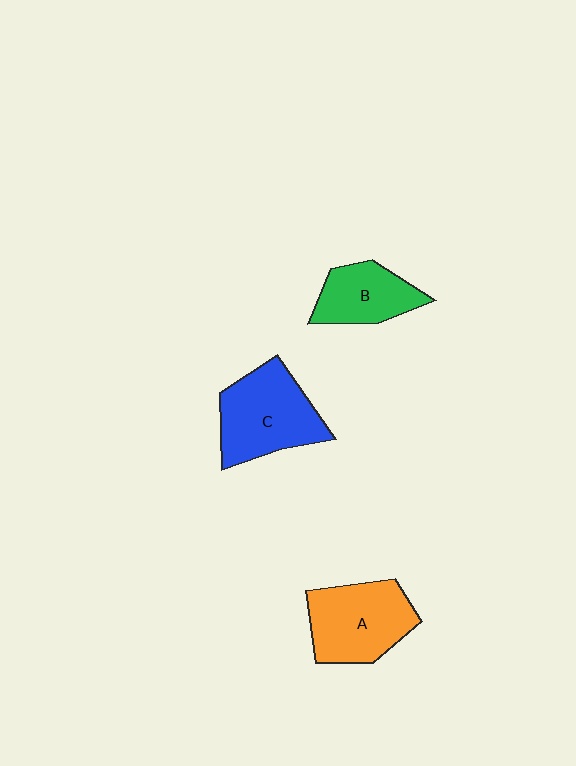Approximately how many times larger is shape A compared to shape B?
Approximately 1.4 times.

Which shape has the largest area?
Shape C (blue).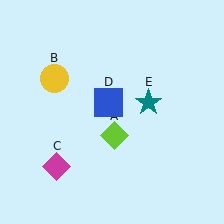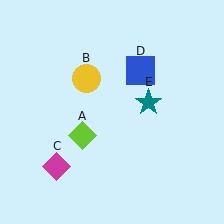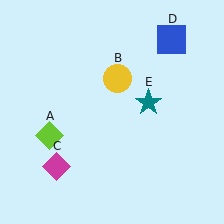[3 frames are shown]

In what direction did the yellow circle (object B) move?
The yellow circle (object B) moved right.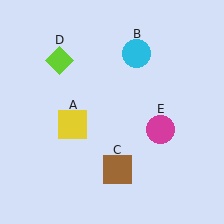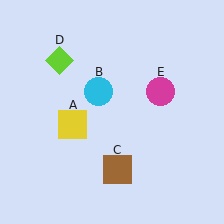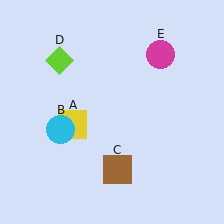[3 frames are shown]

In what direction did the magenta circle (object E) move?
The magenta circle (object E) moved up.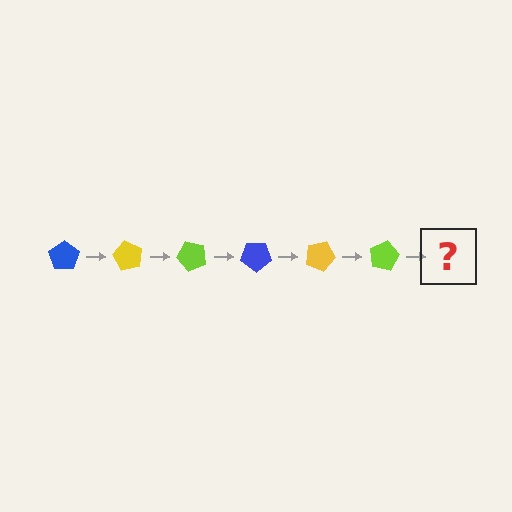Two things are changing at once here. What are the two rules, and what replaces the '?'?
The two rules are that it rotates 60 degrees each step and the color cycles through blue, yellow, and lime. The '?' should be a blue pentagon, rotated 360 degrees from the start.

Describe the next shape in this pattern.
It should be a blue pentagon, rotated 360 degrees from the start.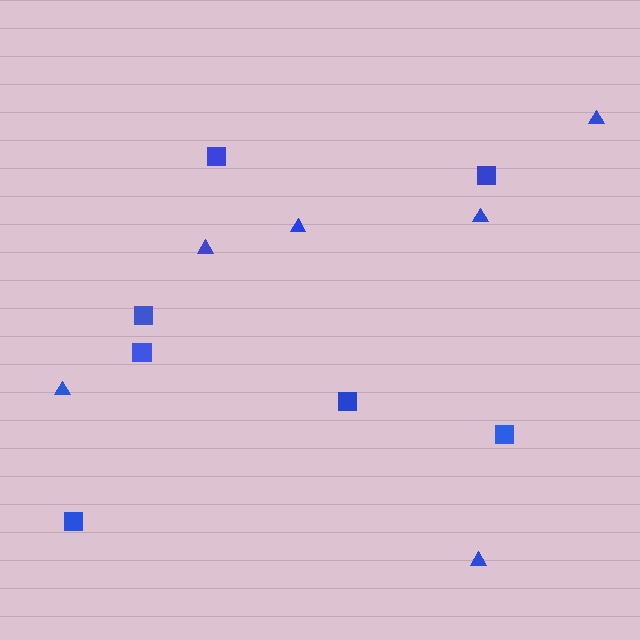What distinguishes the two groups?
There are 2 groups: one group of squares (7) and one group of triangles (6).